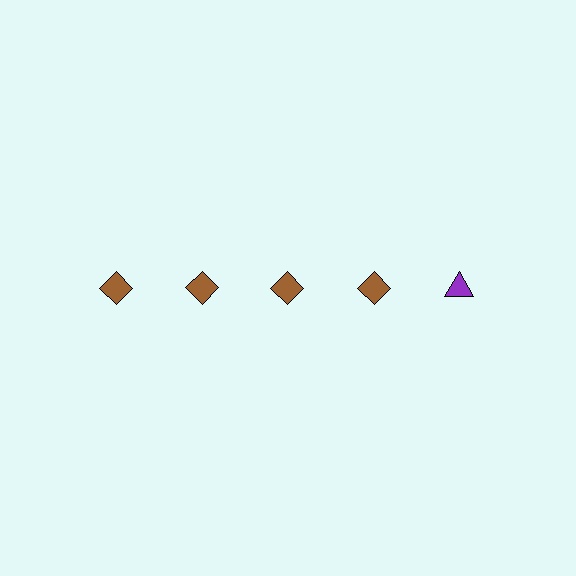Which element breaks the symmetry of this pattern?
The purple triangle in the top row, rightmost column breaks the symmetry. All other shapes are brown diamonds.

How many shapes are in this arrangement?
There are 5 shapes arranged in a grid pattern.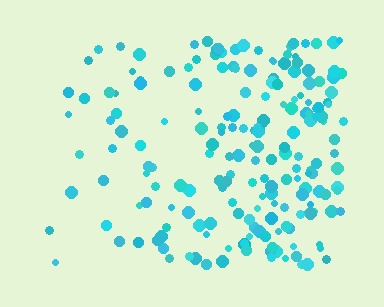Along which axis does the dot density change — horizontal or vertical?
Horizontal.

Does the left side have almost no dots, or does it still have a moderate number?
Still a moderate number, just noticeably fewer than the right.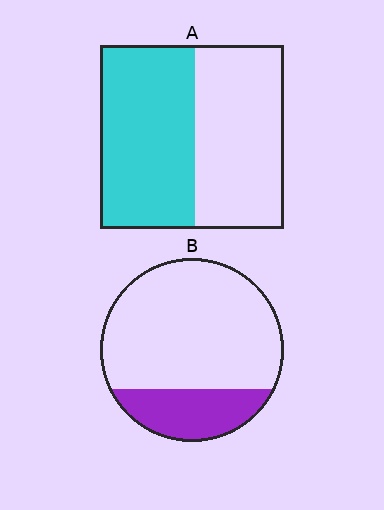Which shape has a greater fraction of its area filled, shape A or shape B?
Shape A.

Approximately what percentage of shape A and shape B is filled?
A is approximately 50% and B is approximately 25%.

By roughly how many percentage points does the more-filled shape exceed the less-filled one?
By roughly 30 percentage points (A over B).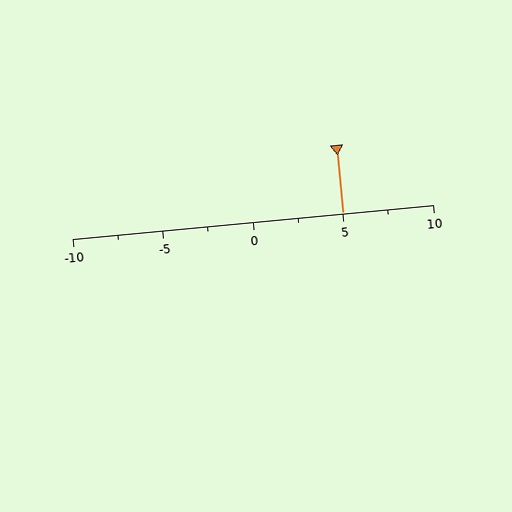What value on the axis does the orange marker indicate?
The marker indicates approximately 5.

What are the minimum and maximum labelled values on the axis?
The axis runs from -10 to 10.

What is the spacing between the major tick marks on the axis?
The major ticks are spaced 5 apart.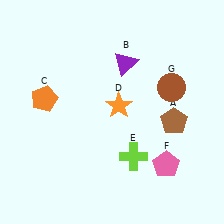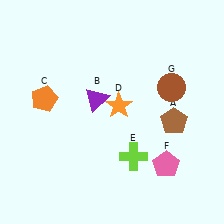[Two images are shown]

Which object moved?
The purple triangle (B) moved down.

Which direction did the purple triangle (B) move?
The purple triangle (B) moved down.